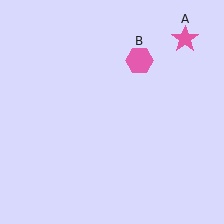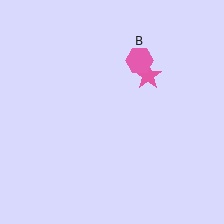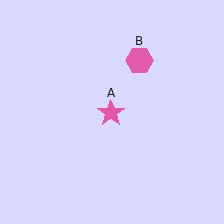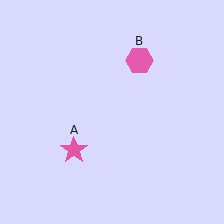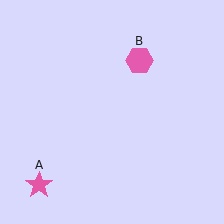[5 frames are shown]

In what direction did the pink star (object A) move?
The pink star (object A) moved down and to the left.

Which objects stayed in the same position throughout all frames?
Pink hexagon (object B) remained stationary.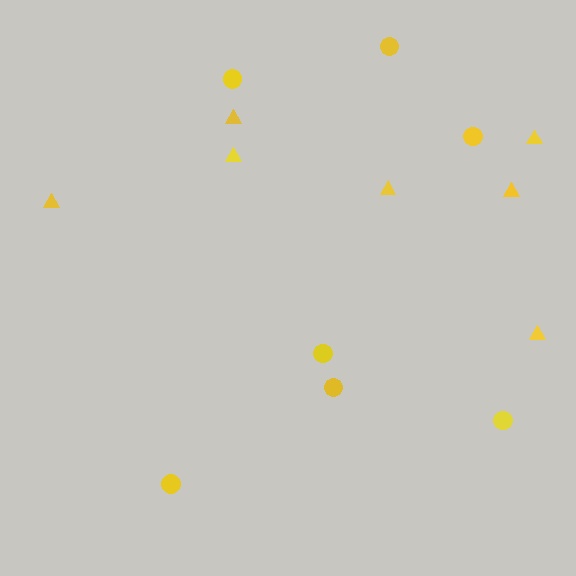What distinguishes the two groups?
There are 2 groups: one group of triangles (7) and one group of circles (7).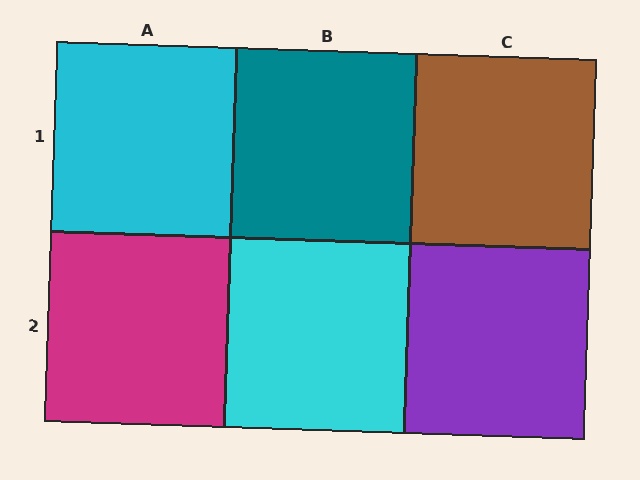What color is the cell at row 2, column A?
Magenta.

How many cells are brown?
1 cell is brown.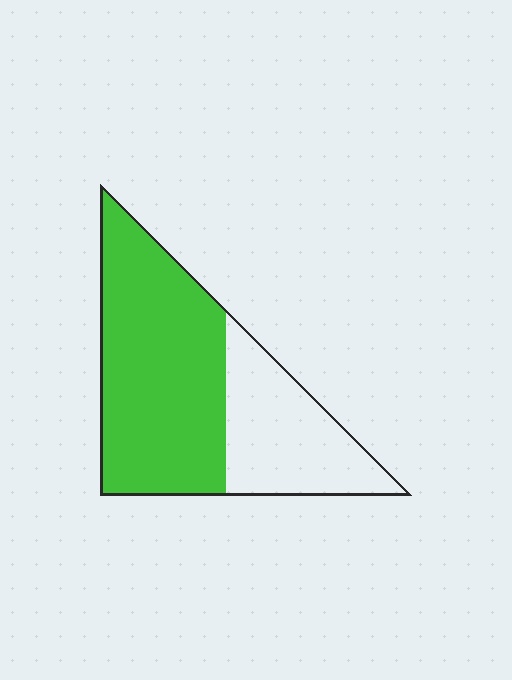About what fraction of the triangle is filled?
About five eighths (5/8).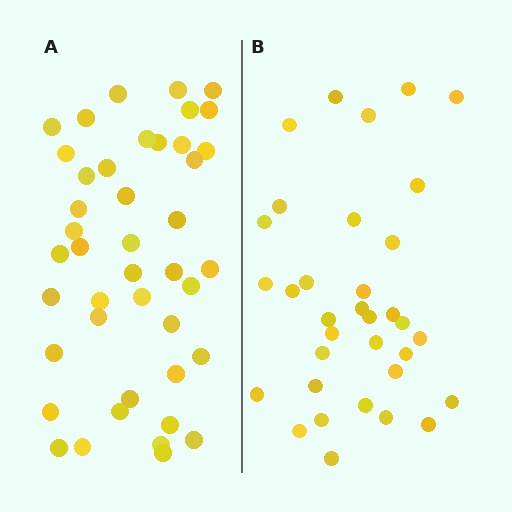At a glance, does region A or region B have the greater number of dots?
Region A (the left region) has more dots.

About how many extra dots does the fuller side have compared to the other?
Region A has roughly 8 or so more dots than region B.